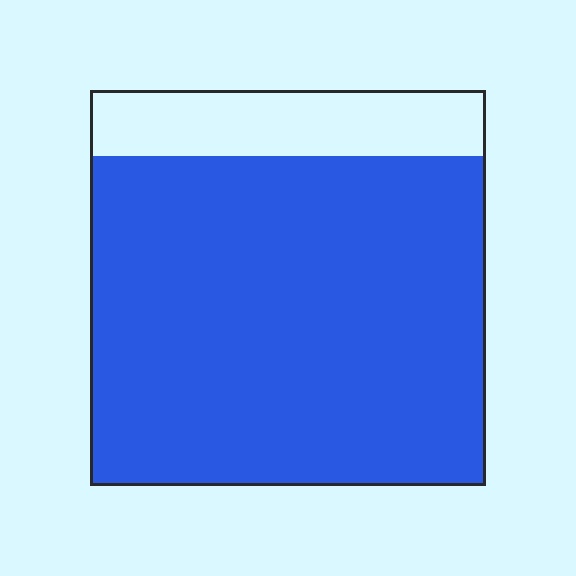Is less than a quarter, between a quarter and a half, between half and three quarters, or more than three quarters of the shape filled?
More than three quarters.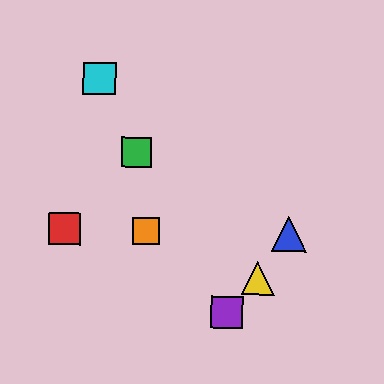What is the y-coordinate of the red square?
The red square is at y≈229.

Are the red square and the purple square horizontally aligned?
No, the red square is at y≈229 and the purple square is at y≈312.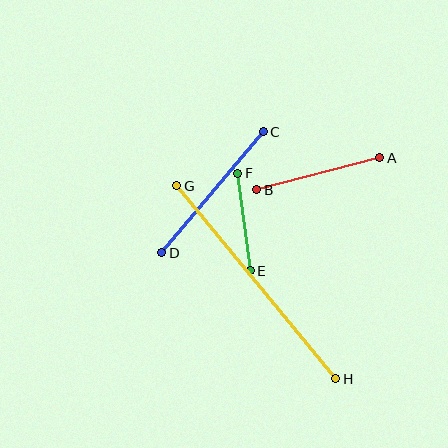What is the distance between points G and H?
The distance is approximately 250 pixels.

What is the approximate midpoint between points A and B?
The midpoint is at approximately (318, 174) pixels.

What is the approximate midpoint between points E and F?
The midpoint is at approximately (244, 222) pixels.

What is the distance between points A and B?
The distance is approximately 127 pixels.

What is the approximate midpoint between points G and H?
The midpoint is at approximately (256, 282) pixels.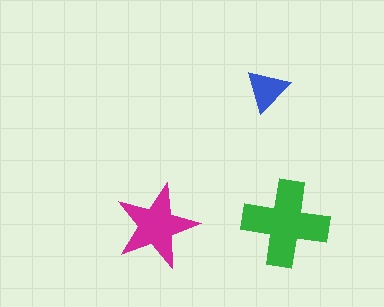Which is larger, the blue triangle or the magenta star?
The magenta star.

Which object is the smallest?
The blue triangle.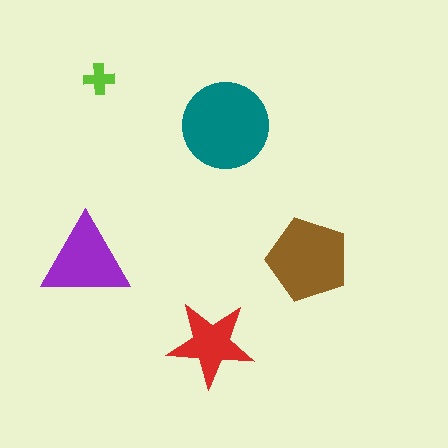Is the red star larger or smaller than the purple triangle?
Smaller.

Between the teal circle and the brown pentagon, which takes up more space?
The teal circle.